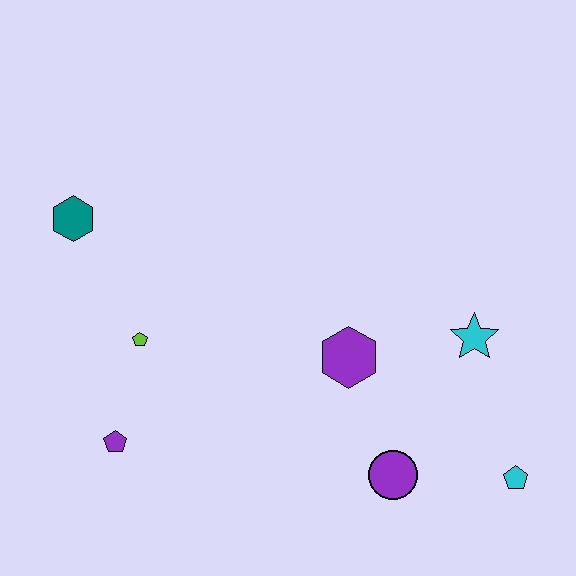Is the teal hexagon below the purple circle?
No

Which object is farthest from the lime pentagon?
The cyan pentagon is farthest from the lime pentagon.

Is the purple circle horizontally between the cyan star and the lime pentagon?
Yes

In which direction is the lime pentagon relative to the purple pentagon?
The lime pentagon is above the purple pentagon.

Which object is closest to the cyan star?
The purple hexagon is closest to the cyan star.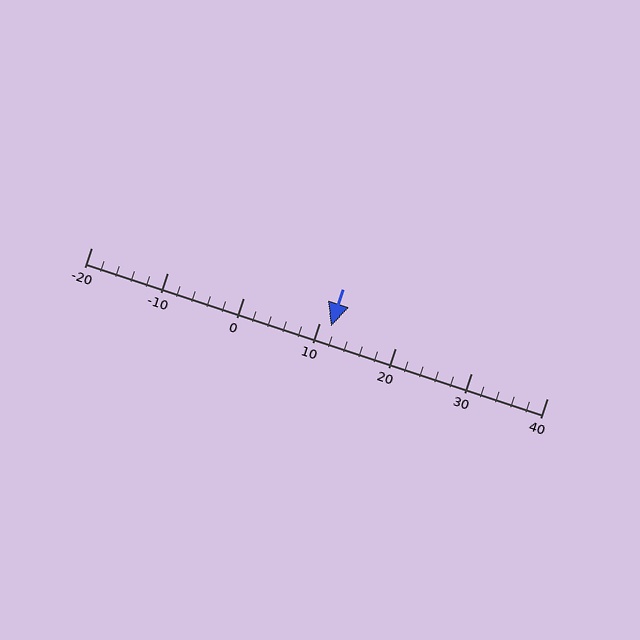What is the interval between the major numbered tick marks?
The major tick marks are spaced 10 units apart.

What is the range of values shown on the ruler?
The ruler shows values from -20 to 40.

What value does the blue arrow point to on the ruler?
The blue arrow points to approximately 12.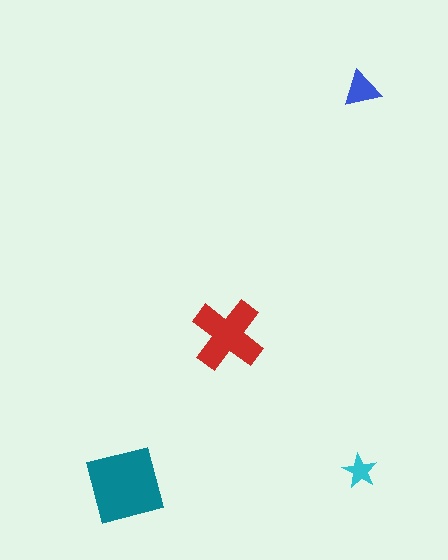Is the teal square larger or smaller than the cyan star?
Larger.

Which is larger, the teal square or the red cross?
The teal square.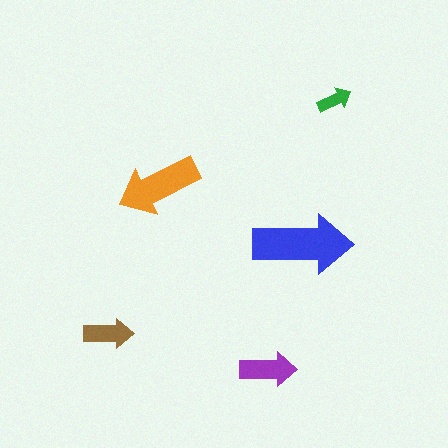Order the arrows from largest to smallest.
the blue one, the orange one, the purple one, the brown one, the green one.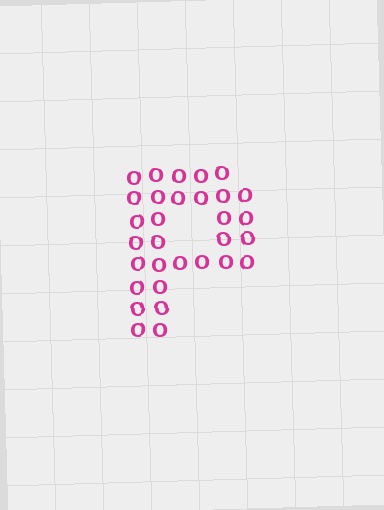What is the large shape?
The large shape is the letter P.